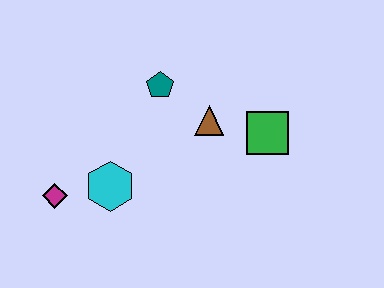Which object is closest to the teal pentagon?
The brown triangle is closest to the teal pentagon.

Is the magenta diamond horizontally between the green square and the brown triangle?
No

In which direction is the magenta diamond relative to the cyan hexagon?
The magenta diamond is to the left of the cyan hexagon.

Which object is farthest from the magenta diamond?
The green square is farthest from the magenta diamond.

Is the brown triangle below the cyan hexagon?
No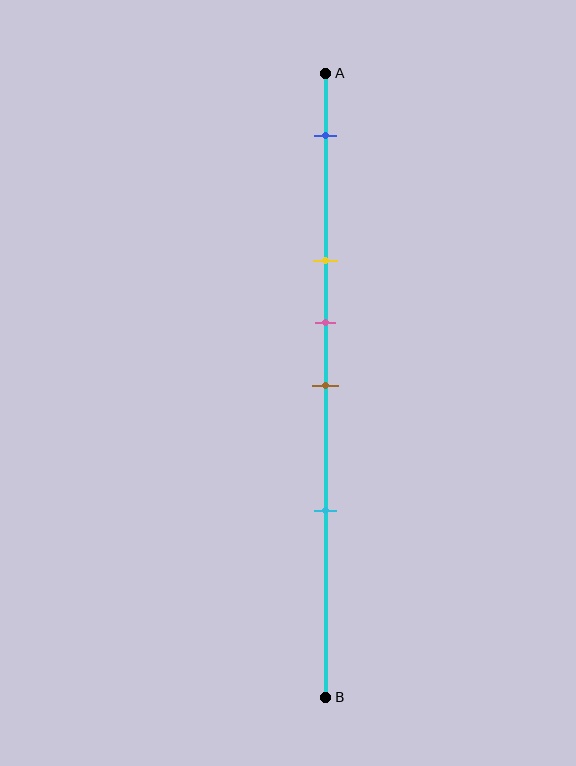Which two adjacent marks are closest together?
The pink and brown marks are the closest adjacent pair.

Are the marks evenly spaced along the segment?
No, the marks are not evenly spaced.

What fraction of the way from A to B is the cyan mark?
The cyan mark is approximately 70% (0.7) of the way from A to B.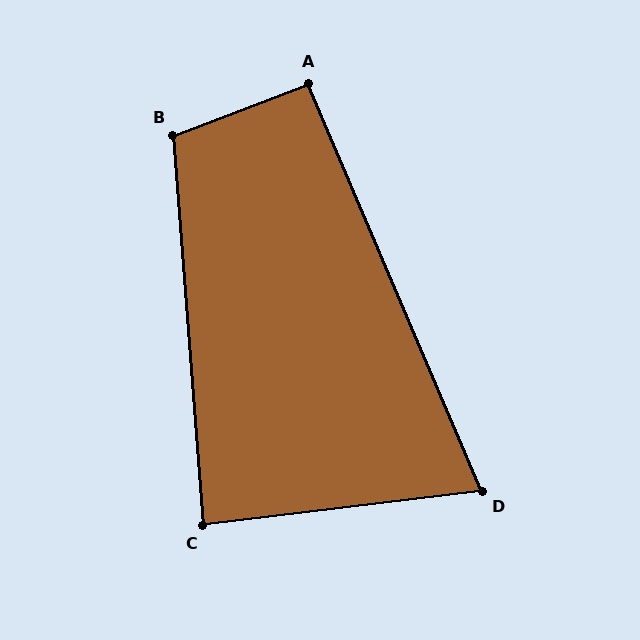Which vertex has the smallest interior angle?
D, at approximately 74 degrees.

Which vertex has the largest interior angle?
B, at approximately 106 degrees.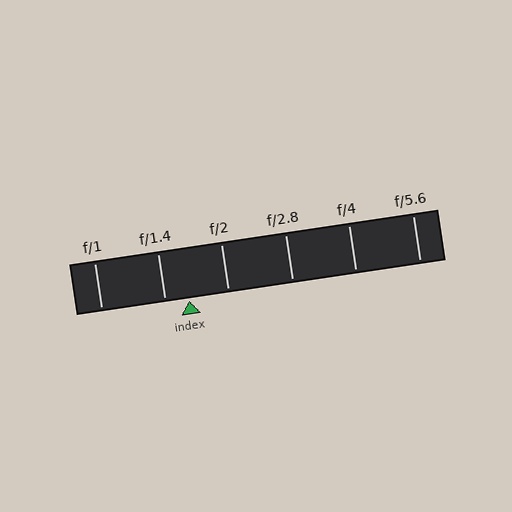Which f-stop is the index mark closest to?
The index mark is closest to f/1.4.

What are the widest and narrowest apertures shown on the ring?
The widest aperture shown is f/1 and the narrowest is f/5.6.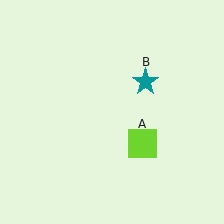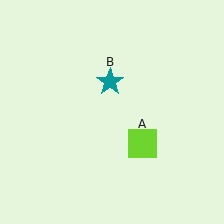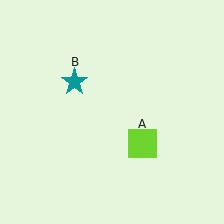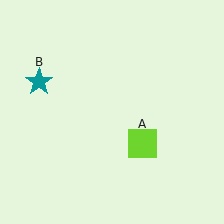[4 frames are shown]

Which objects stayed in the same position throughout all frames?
Lime square (object A) remained stationary.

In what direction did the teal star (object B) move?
The teal star (object B) moved left.